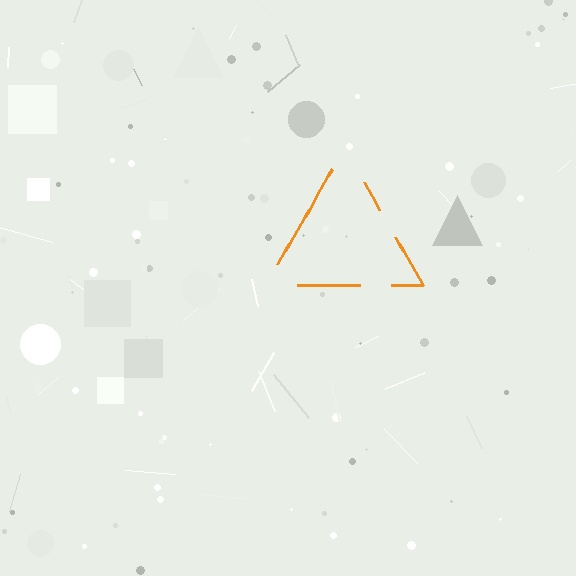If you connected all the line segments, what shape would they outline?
They would outline a triangle.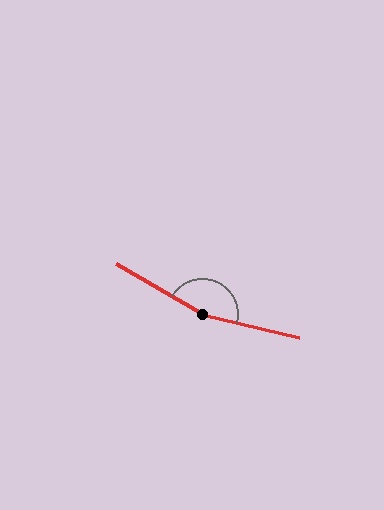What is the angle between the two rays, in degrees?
Approximately 163 degrees.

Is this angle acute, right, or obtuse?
It is obtuse.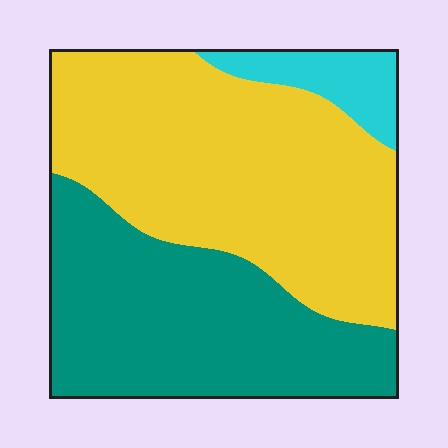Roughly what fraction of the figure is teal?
Teal takes up between a quarter and a half of the figure.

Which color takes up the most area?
Yellow, at roughly 50%.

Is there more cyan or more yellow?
Yellow.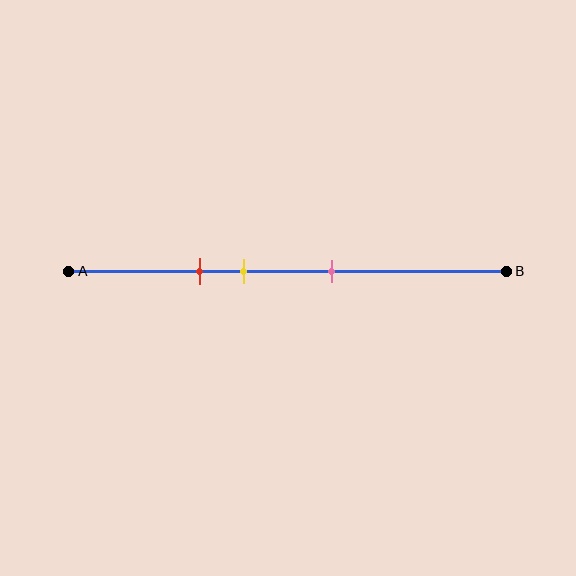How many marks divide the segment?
There are 3 marks dividing the segment.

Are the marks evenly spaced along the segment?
Yes, the marks are approximately evenly spaced.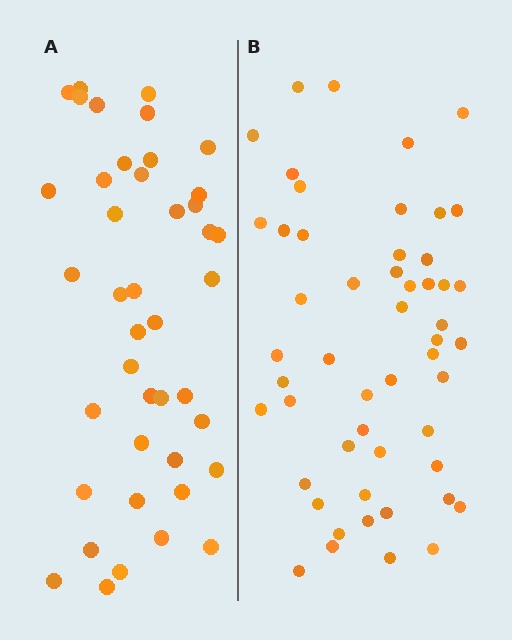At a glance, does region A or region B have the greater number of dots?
Region B (the right region) has more dots.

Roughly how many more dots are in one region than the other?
Region B has roughly 10 or so more dots than region A.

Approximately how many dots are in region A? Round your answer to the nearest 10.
About 40 dots. (The exact count is 42, which rounds to 40.)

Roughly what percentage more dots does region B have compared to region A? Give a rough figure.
About 25% more.